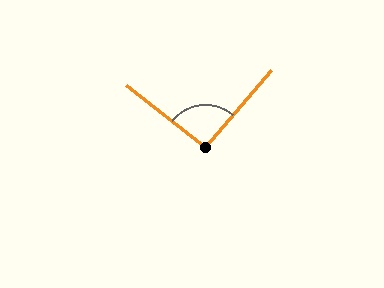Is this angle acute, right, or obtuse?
It is approximately a right angle.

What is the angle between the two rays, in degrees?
Approximately 92 degrees.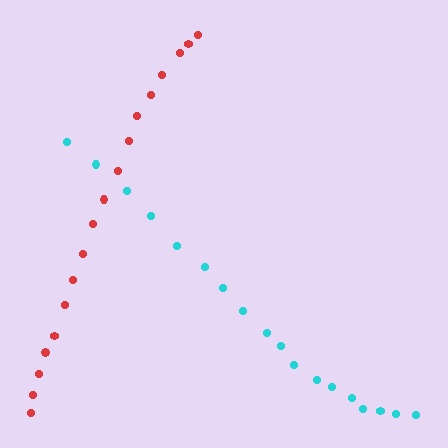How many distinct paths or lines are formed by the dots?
There are 2 distinct paths.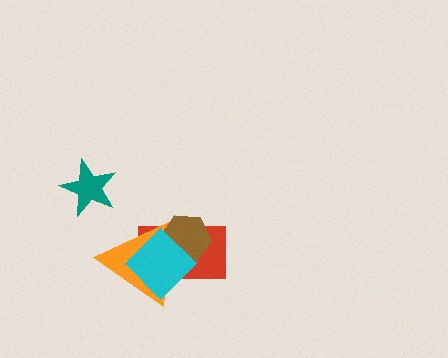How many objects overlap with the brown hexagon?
3 objects overlap with the brown hexagon.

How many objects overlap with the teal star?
0 objects overlap with the teal star.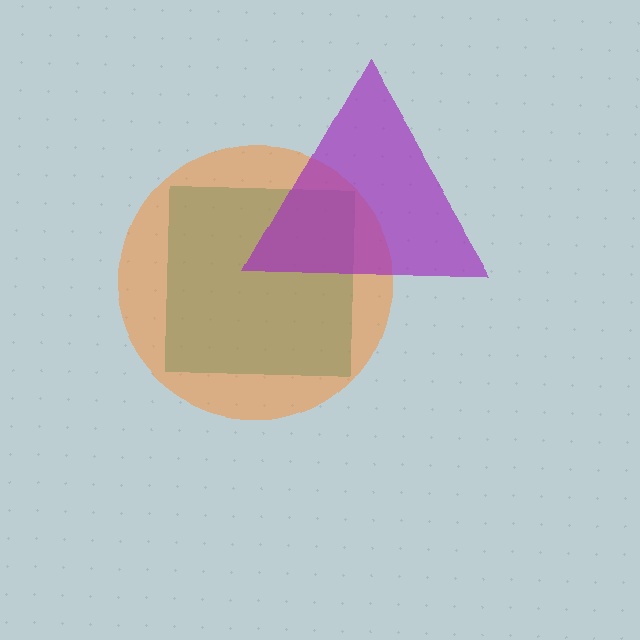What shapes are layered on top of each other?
The layered shapes are: a teal square, an orange circle, a purple triangle.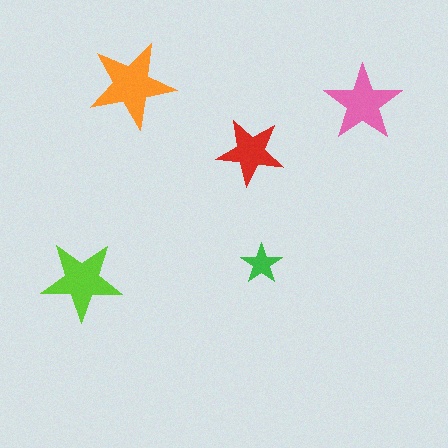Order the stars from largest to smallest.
the orange one, the lime one, the pink one, the red one, the green one.